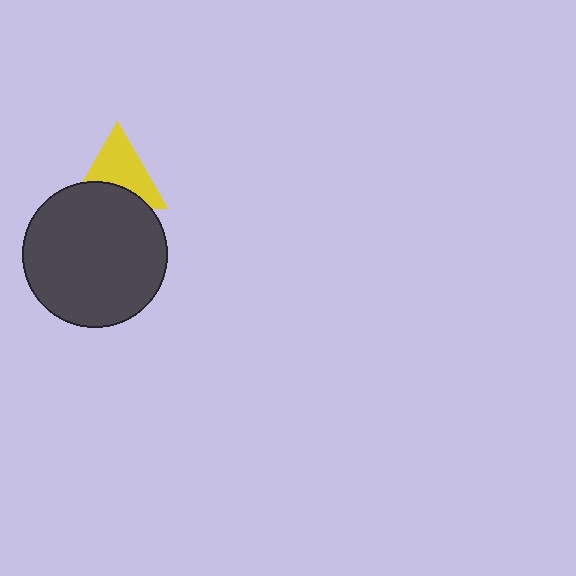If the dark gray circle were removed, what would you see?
You would see the complete yellow triangle.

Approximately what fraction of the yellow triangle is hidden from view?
Roughly 38% of the yellow triangle is hidden behind the dark gray circle.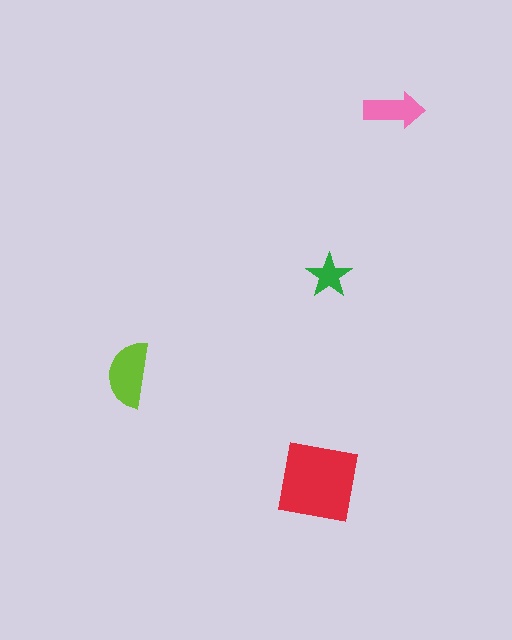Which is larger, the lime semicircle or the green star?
The lime semicircle.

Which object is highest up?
The pink arrow is topmost.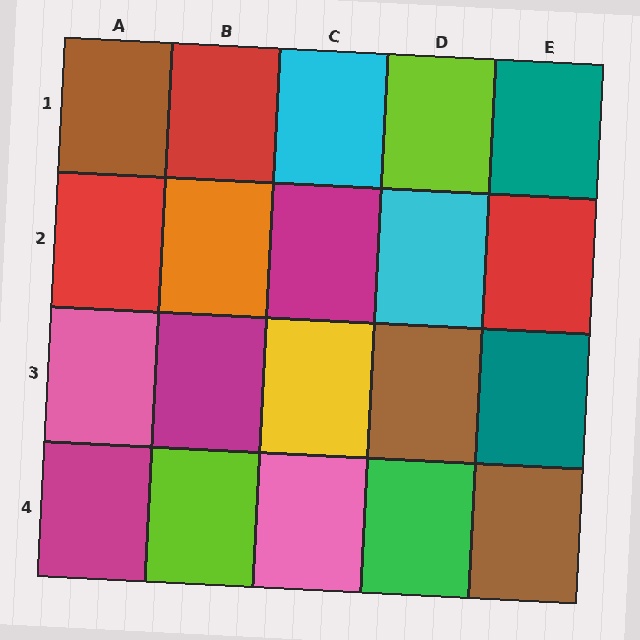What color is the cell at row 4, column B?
Lime.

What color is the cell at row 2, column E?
Red.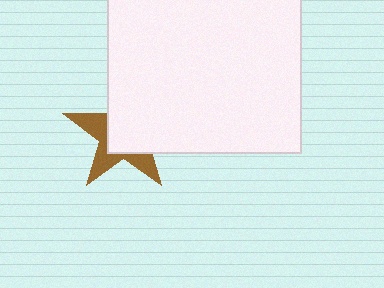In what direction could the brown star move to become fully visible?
The brown star could move toward the lower-left. That would shift it out from behind the white square entirely.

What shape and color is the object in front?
The object in front is a white square.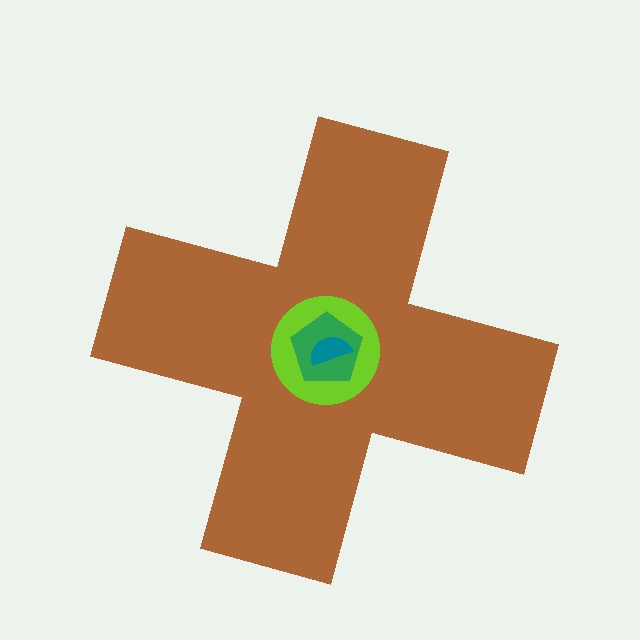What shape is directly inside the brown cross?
The lime circle.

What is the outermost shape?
The brown cross.